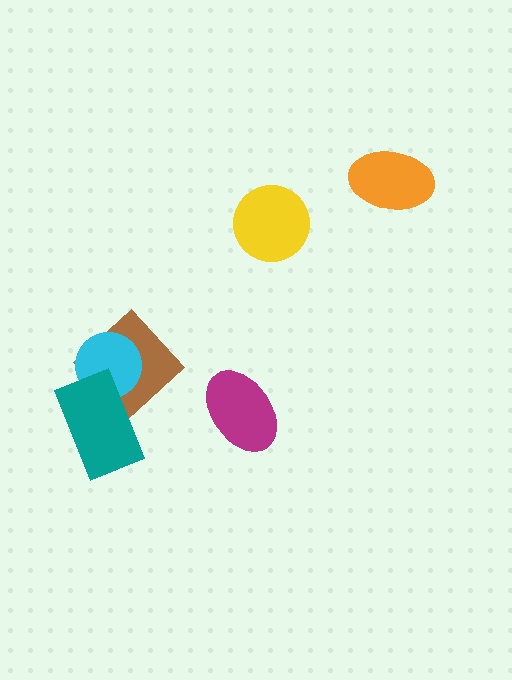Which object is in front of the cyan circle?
The teal rectangle is in front of the cyan circle.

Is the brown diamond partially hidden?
Yes, it is partially covered by another shape.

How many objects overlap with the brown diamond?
2 objects overlap with the brown diamond.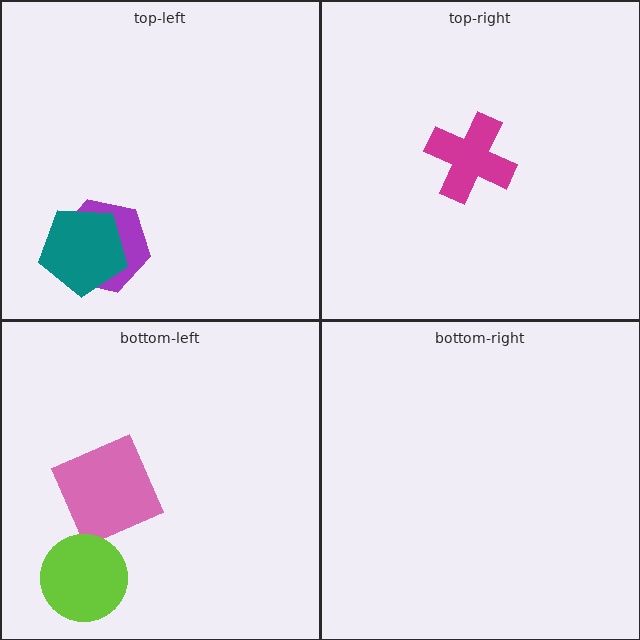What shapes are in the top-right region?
The magenta cross.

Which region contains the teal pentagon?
The top-left region.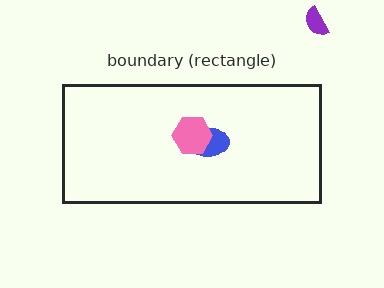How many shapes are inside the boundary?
2 inside, 1 outside.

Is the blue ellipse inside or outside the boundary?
Inside.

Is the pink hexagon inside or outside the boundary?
Inside.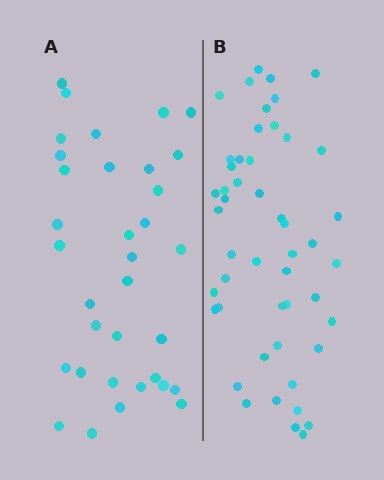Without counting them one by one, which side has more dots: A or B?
Region B (the right region) has more dots.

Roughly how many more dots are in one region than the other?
Region B has approximately 15 more dots than region A.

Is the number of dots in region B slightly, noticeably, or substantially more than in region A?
Region B has noticeably more, but not dramatically so. The ratio is roughly 1.4 to 1.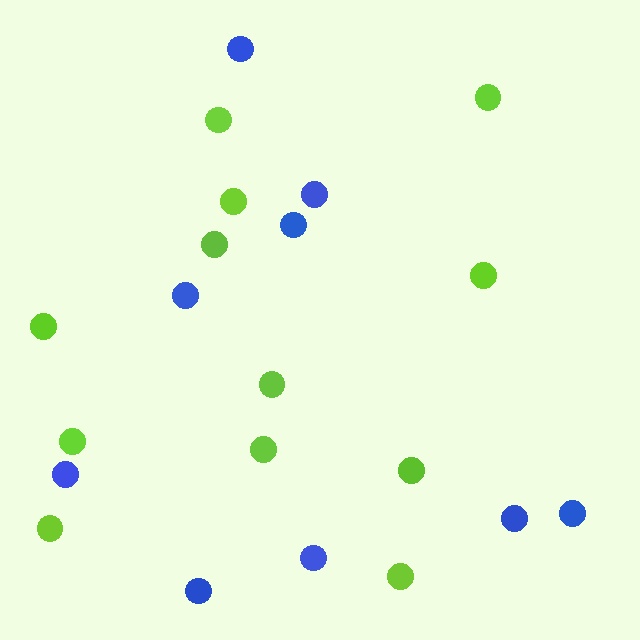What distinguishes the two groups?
There are 2 groups: one group of lime circles (12) and one group of blue circles (9).